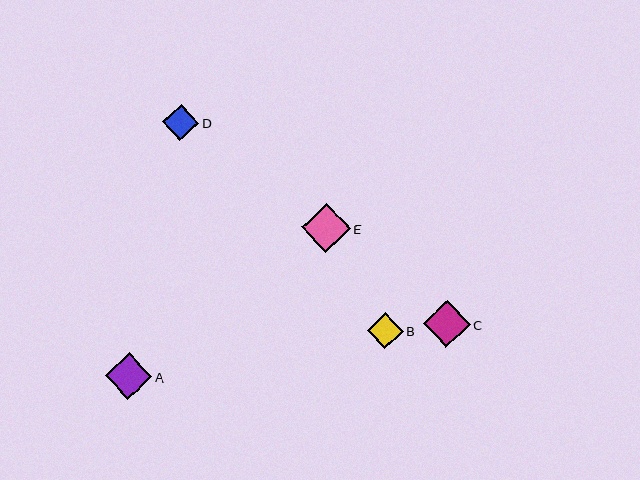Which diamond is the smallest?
Diamond B is the smallest with a size of approximately 35 pixels.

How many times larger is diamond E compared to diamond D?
Diamond E is approximately 1.4 times the size of diamond D.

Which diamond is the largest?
Diamond E is the largest with a size of approximately 49 pixels.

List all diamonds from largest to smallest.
From largest to smallest: E, C, A, D, B.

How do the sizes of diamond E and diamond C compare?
Diamond E and diamond C are approximately the same size.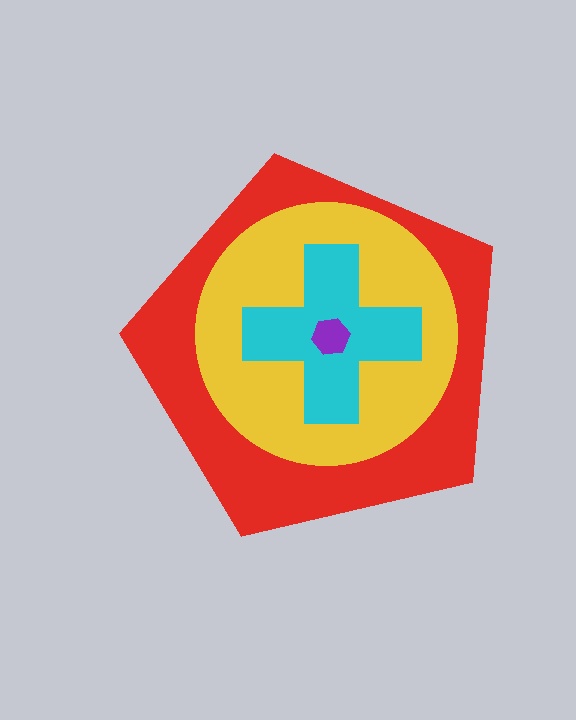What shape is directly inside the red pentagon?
The yellow circle.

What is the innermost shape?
The purple hexagon.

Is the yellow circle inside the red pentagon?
Yes.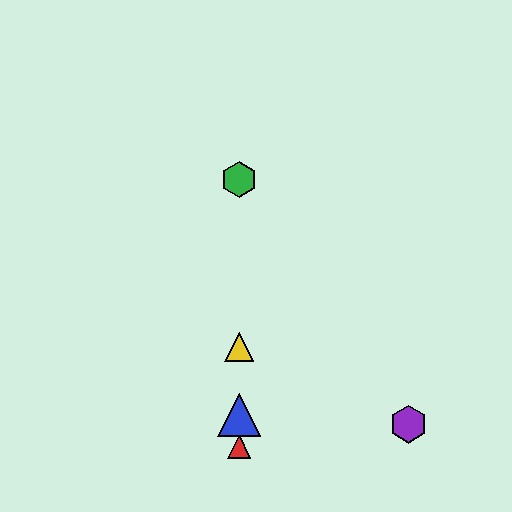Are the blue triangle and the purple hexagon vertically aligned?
No, the blue triangle is at x≈239 and the purple hexagon is at x≈409.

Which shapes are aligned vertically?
The red triangle, the blue triangle, the green hexagon, the yellow triangle are aligned vertically.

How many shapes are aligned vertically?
4 shapes (the red triangle, the blue triangle, the green hexagon, the yellow triangle) are aligned vertically.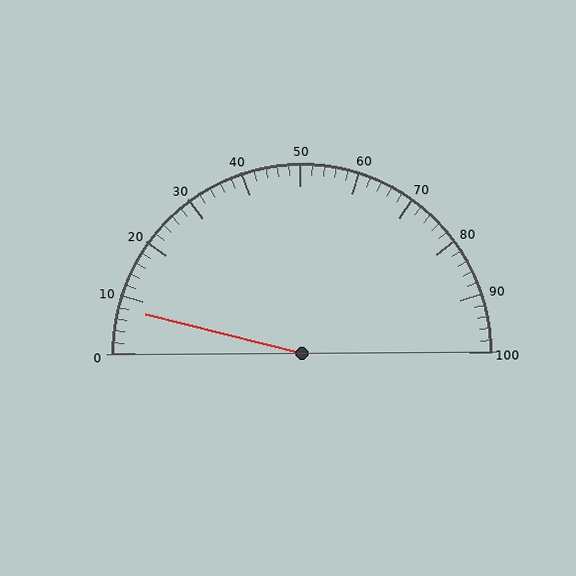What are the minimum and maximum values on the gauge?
The gauge ranges from 0 to 100.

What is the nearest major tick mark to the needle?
The nearest major tick mark is 10.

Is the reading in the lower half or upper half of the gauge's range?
The reading is in the lower half of the range (0 to 100).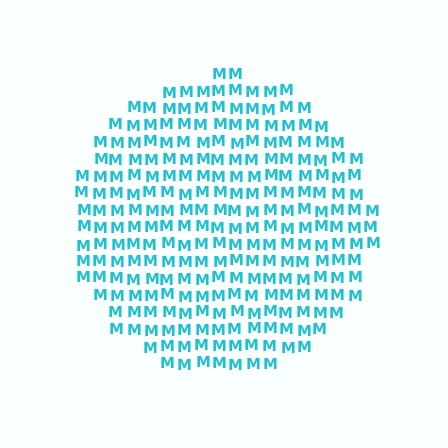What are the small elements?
The small elements are letter M's.